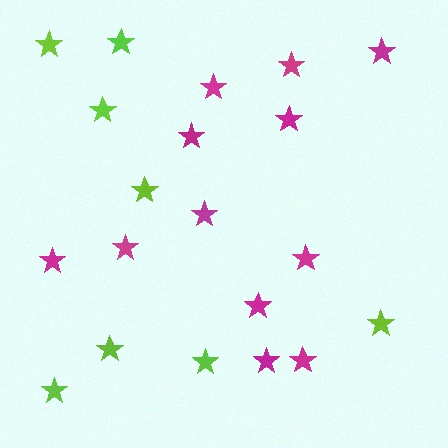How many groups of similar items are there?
There are 2 groups: one group of magenta stars (12) and one group of lime stars (8).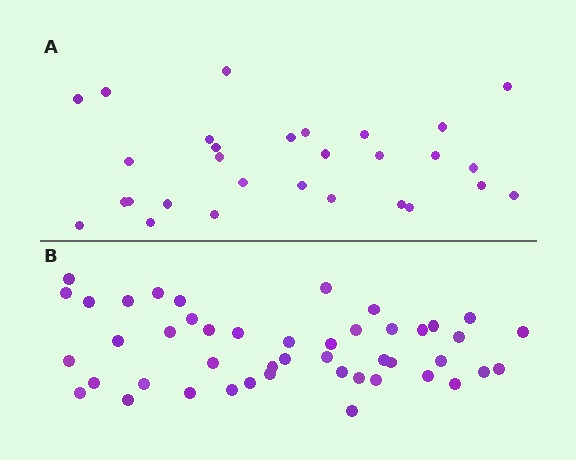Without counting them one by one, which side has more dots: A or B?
Region B (the bottom region) has more dots.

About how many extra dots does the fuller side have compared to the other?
Region B has approximately 15 more dots than region A.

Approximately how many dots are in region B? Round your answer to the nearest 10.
About 50 dots. (The exact count is 46, which rounds to 50.)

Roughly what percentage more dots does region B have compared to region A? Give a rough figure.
About 60% more.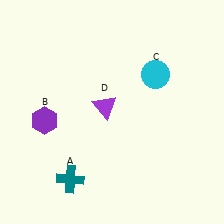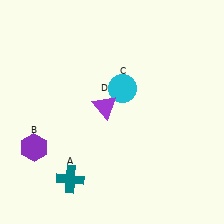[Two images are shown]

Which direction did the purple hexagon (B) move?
The purple hexagon (B) moved down.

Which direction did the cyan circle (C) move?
The cyan circle (C) moved left.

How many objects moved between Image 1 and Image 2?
2 objects moved between the two images.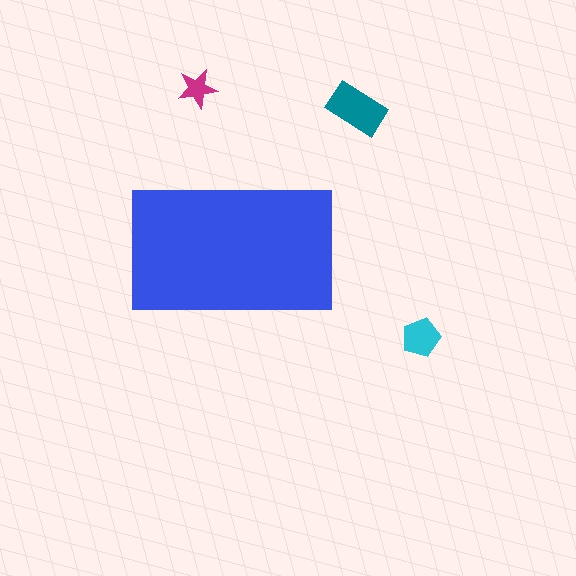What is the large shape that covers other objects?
A blue rectangle.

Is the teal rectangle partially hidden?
No, the teal rectangle is fully visible.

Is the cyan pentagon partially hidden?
No, the cyan pentagon is fully visible.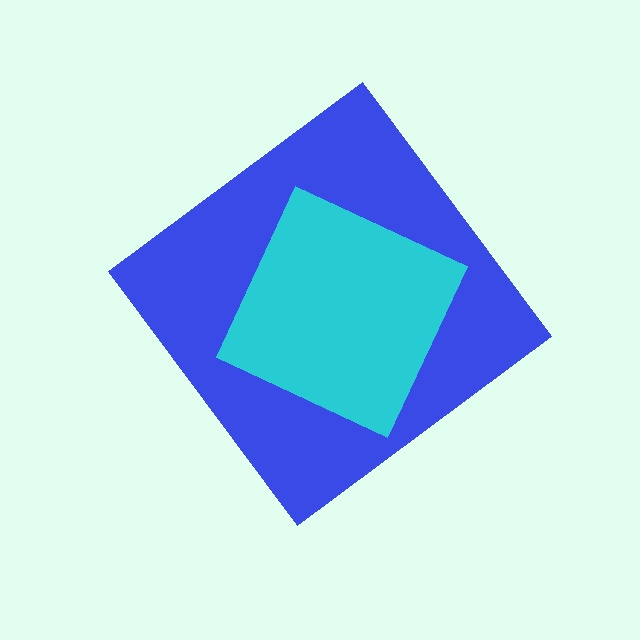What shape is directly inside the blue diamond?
The cyan square.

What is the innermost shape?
The cyan square.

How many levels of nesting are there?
2.